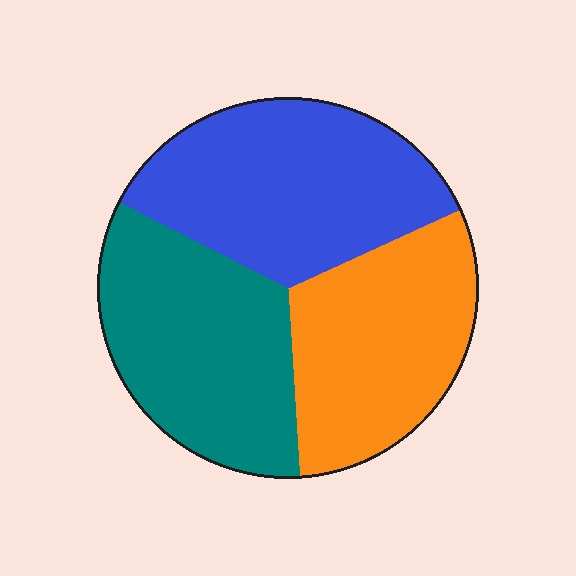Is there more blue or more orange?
Blue.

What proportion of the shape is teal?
Teal takes up about one third (1/3) of the shape.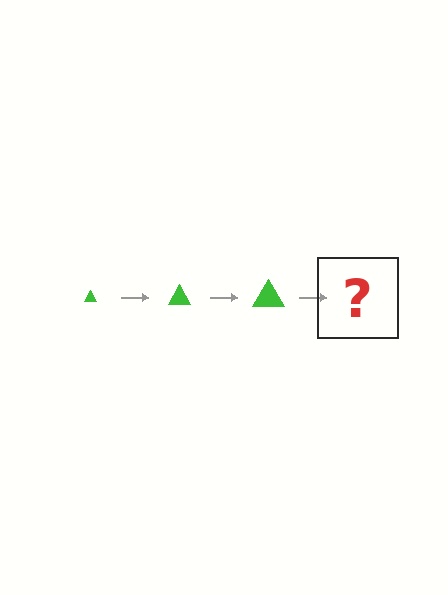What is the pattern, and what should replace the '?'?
The pattern is that the triangle gets progressively larger each step. The '?' should be a green triangle, larger than the previous one.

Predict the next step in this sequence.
The next step is a green triangle, larger than the previous one.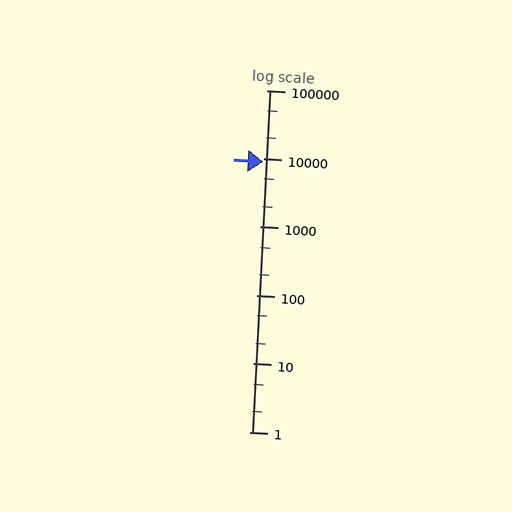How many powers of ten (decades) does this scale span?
The scale spans 5 decades, from 1 to 100000.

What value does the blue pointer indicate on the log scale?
The pointer indicates approximately 9100.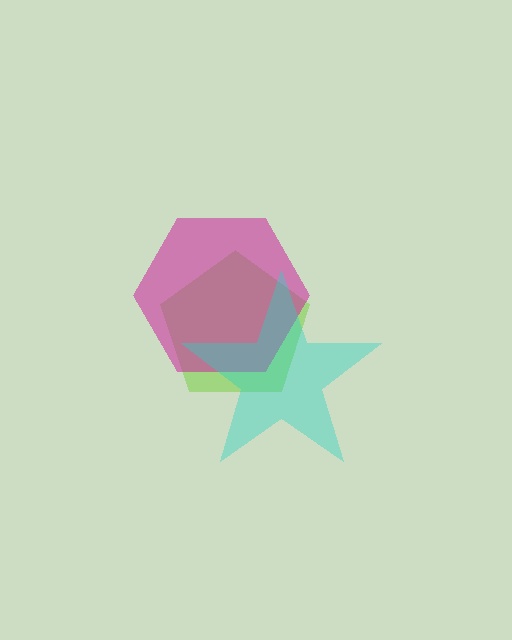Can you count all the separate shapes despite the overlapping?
Yes, there are 3 separate shapes.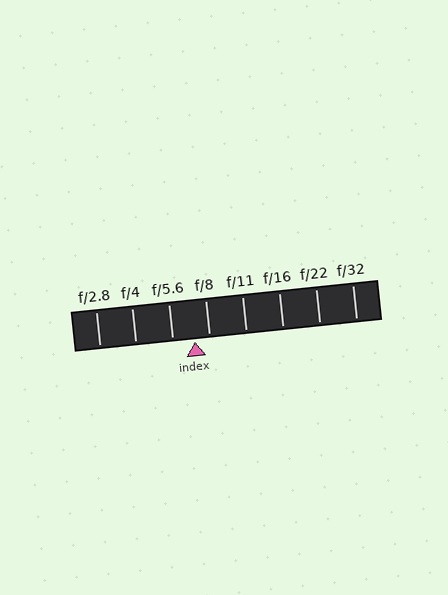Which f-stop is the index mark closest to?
The index mark is closest to f/8.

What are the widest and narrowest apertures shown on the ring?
The widest aperture shown is f/2.8 and the narrowest is f/32.